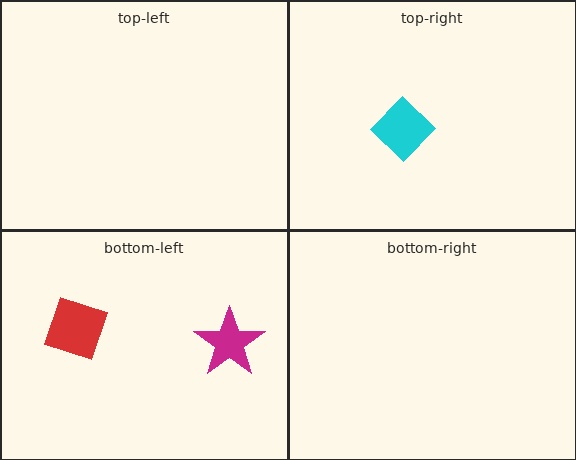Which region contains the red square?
The bottom-left region.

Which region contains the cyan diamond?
The top-right region.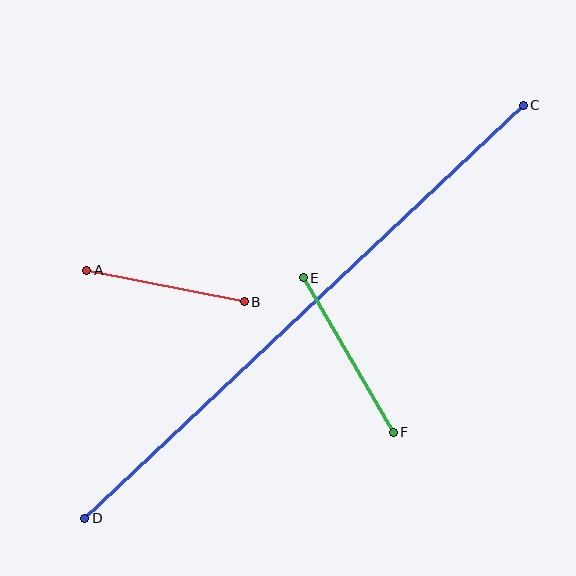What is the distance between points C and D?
The distance is approximately 603 pixels.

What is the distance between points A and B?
The distance is approximately 161 pixels.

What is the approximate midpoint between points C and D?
The midpoint is at approximately (304, 312) pixels.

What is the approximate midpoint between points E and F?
The midpoint is at approximately (348, 355) pixels.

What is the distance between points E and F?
The distance is approximately 179 pixels.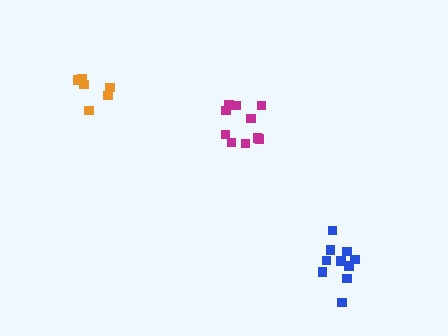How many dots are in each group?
Group 1: 6 dots, Group 2: 10 dots, Group 3: 10 dots (26 total).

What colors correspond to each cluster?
The clusters are colored: orange, blue, magenta.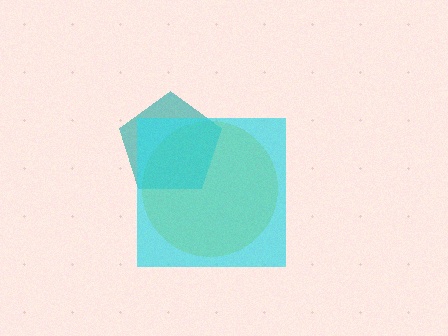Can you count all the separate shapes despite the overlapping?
Yes, there are 3 separate shapes.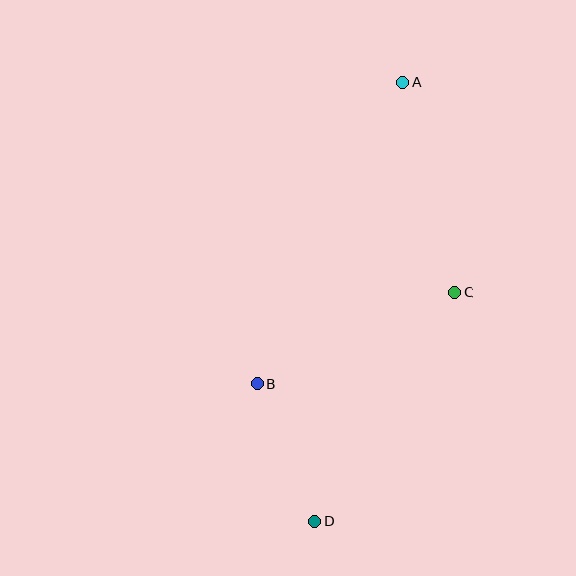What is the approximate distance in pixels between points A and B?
The distance between A and B is approximately 335 pixels.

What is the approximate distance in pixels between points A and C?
The distance between A and C is approximately 216 pixels.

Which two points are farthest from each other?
Points A and D are farthest from each other.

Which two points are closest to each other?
Points B and D are closest to each other.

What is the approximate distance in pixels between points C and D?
The distance between C and D is approximately 268 pixels.